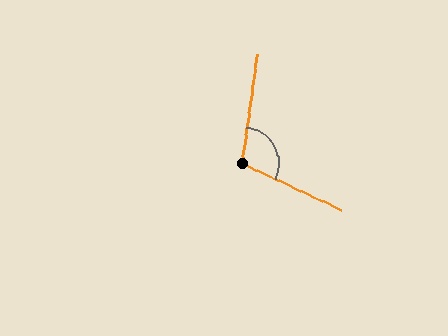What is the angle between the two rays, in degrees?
Approximately 107 degrees.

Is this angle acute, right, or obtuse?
It is obtuse.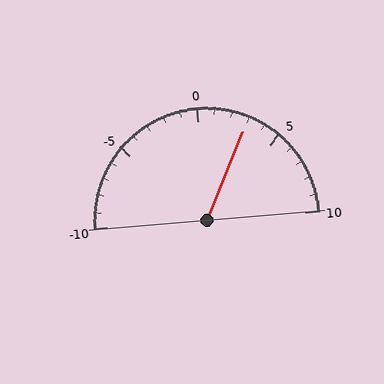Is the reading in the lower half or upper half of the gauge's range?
The reading is in the upper half of the range (-10 to 10).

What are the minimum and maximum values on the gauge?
The gauge ranges from -10 to 10.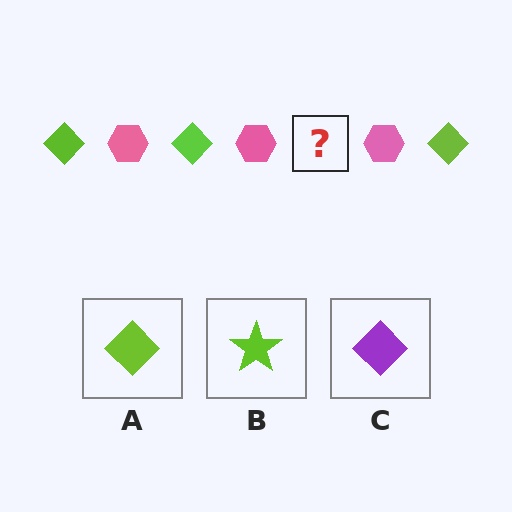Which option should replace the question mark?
Option A.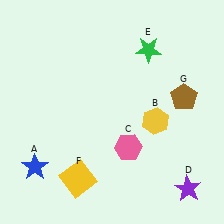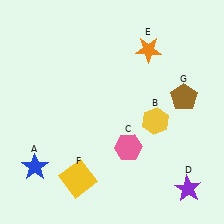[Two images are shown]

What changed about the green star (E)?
In Image 1, E is green. In Image 2, it changed to orange.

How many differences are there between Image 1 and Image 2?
There is 1 difference between the two images.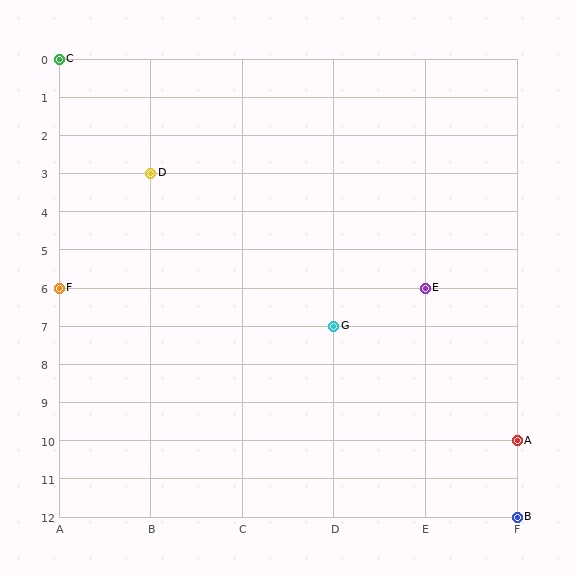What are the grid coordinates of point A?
Point A is at grid coordinates (F, 10).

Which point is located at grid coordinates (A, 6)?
Point F is at (A, 6).